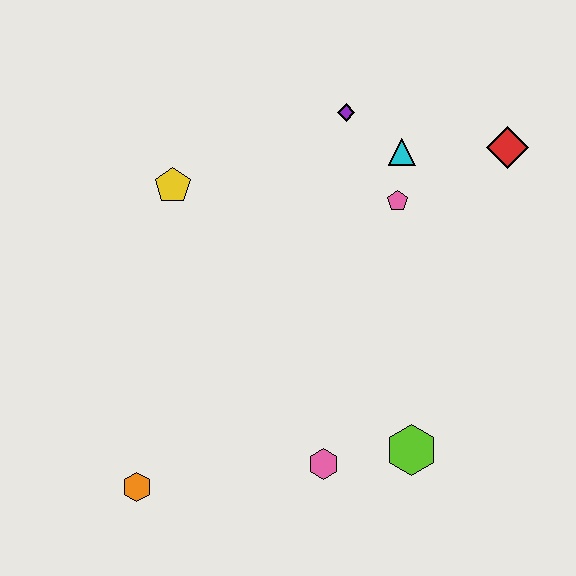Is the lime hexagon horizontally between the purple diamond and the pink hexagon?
No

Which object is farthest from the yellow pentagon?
The lime hexagon is farthest from the yellow pentagon.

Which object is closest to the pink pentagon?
The cyan triangle is closest to the pink pentagon.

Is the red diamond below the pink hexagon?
No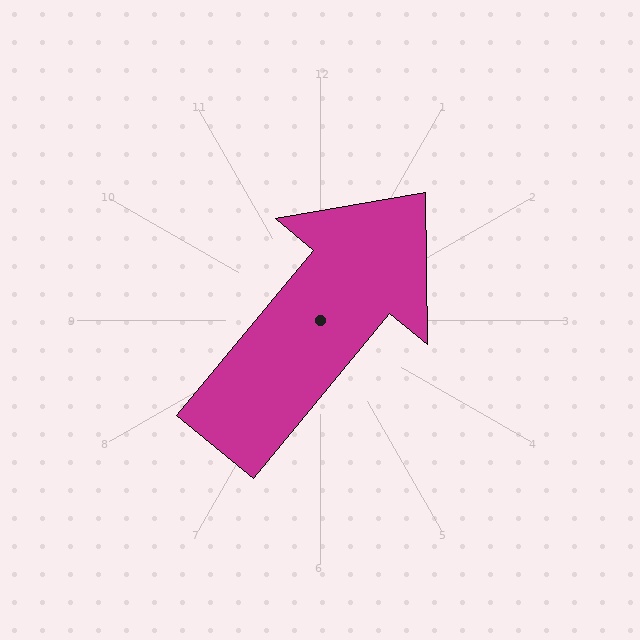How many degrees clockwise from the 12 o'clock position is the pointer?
Approximately 40 degrees.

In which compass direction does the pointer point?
Northeast.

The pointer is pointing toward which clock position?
Roughly 1 o'clock.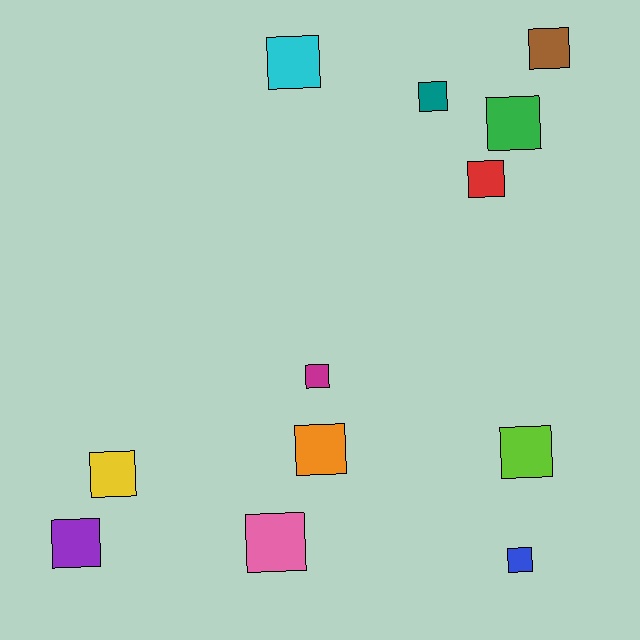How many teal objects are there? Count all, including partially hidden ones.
There is 1 teal object.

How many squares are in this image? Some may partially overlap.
There are 12 squares.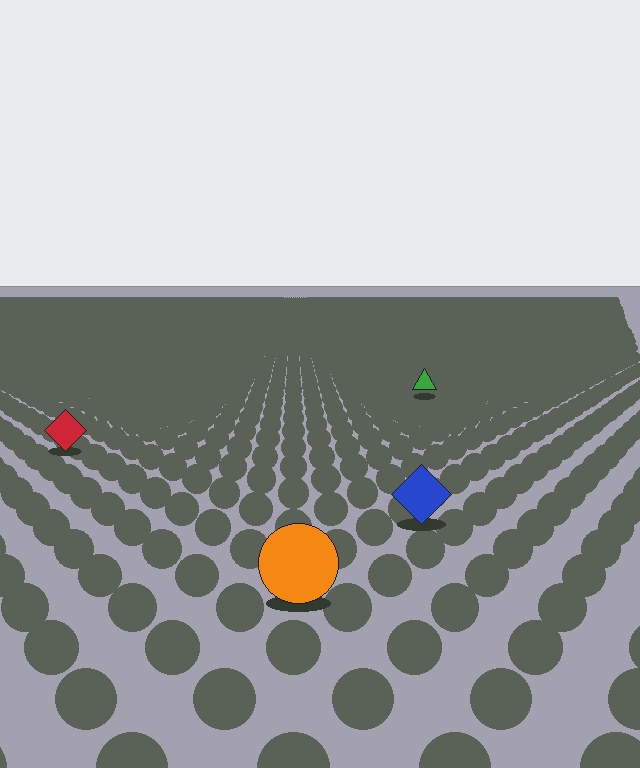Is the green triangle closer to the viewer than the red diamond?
No. The red diamond is closer — you can tell from the texture gradient: the ground texture is coarser near it.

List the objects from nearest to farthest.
From nearest to farthest: the orange circle, the blue diamond, the red diamond, the green triangle.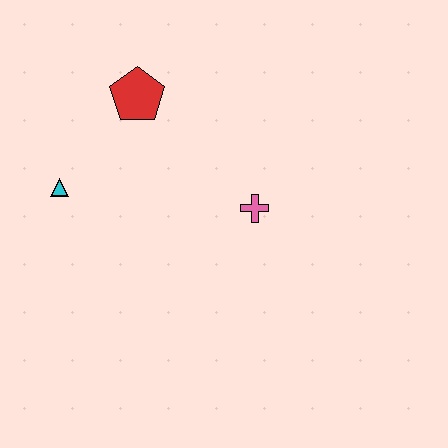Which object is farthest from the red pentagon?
The pink cross is farthest from the red pentagon.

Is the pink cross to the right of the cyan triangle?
Yes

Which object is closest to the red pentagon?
The cyan triangle is closest to the red pentagon.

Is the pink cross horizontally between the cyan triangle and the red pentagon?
No